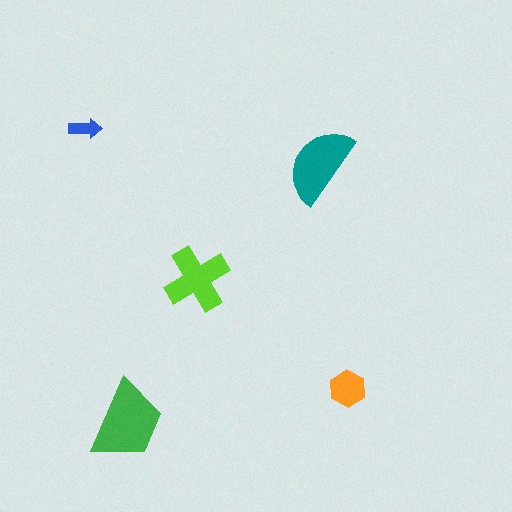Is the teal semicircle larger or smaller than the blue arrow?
Larger.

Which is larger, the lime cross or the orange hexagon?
The lime cross.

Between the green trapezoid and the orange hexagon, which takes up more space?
The green trapezoid.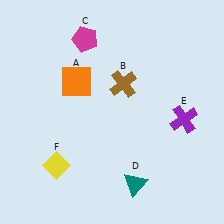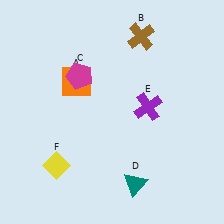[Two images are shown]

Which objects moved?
The objects that moved are: the brown cross (B), the magenta pentagon (C), the purple cross (E).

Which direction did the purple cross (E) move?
The purple cross (E) moved left.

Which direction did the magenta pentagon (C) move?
The magenta pentagon (C) moved down.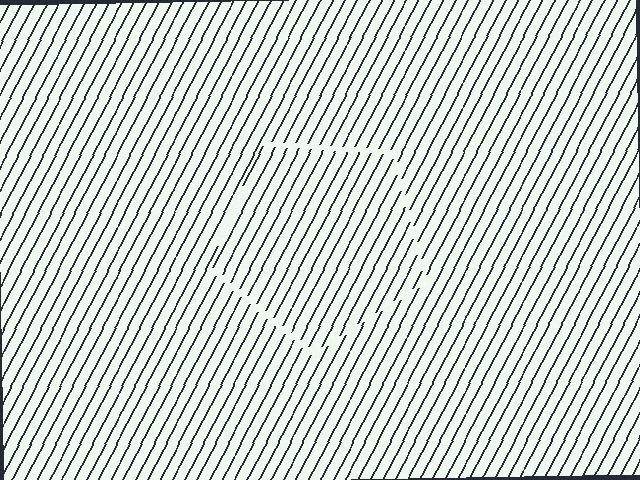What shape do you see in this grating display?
An illusory pentagon. The interior of the shape contains the same grating, shifted by half a period — the contour is defined by the phase discontinuity where line-ends from the inner and outer gratings abut.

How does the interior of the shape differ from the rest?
The interior of the shape contains the same grating, shifted by half a period — the contour is defined by the phase discontinuity where line-ends from the inner and outer gratings abut.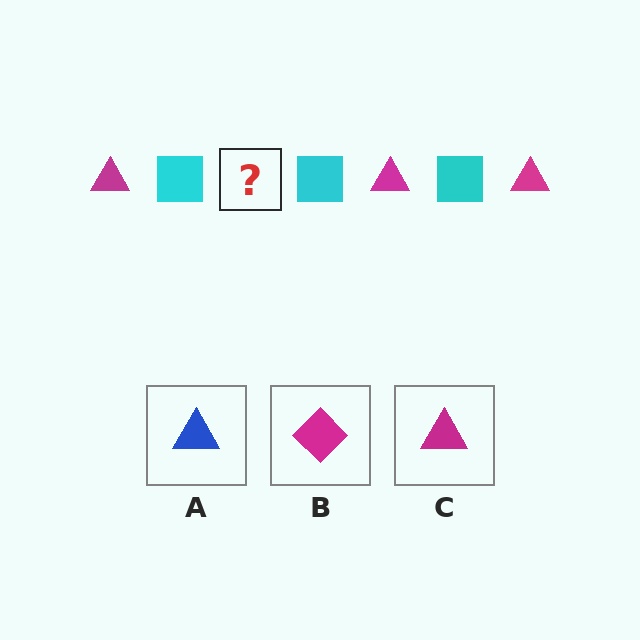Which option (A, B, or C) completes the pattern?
C.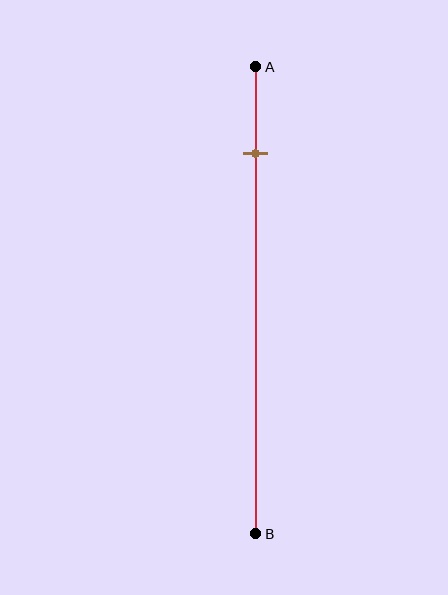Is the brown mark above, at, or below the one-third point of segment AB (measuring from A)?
The brown mark is above the one-third point of segment AB.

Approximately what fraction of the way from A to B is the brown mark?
The brown mark is approximately 20% of the way from A to B.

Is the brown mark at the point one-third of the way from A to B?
No, the mark is at about 20% from A, not at the 33% one-third point.